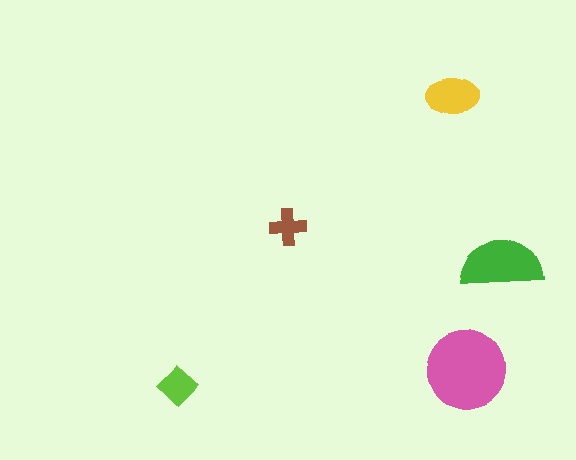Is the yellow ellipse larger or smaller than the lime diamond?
Larger.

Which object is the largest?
The pink circle.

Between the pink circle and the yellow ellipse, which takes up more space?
The pink circle.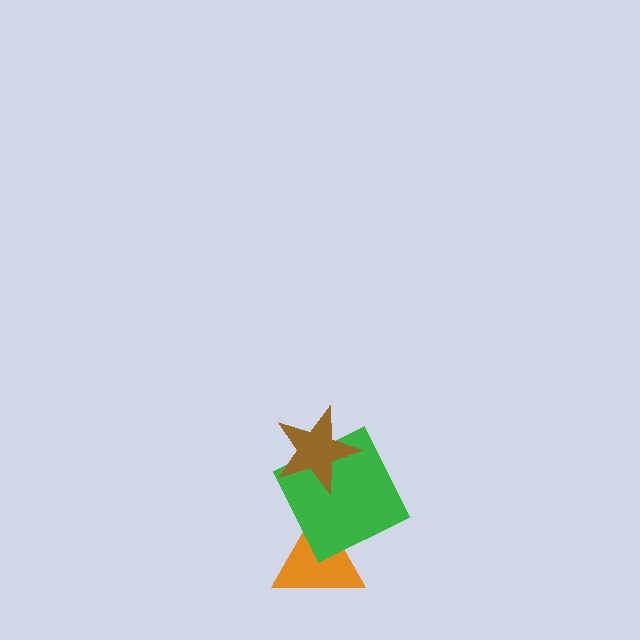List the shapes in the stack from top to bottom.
From top to bottom: the brown star, the green square, the orange triangle.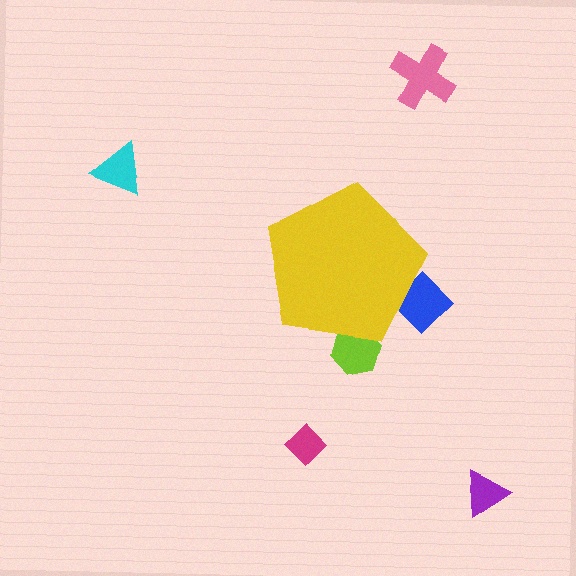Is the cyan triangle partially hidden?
No, the cyan triangle is fully visible.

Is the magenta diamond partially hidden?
No, the magenta diamond is fully visible.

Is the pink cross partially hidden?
No, the pink cross is fully visible.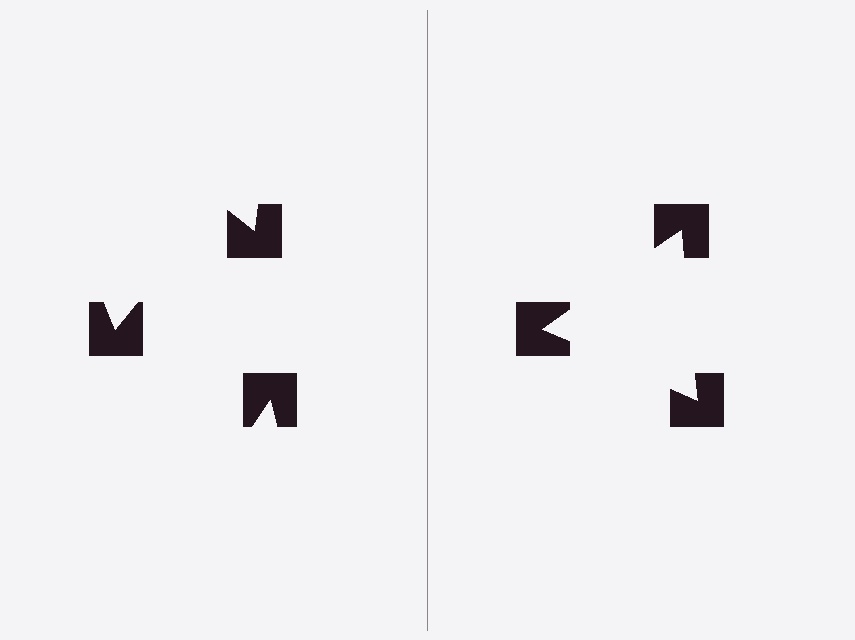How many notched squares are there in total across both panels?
6 — 3 on each side.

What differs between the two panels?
The notched squares are positioned identically on both sides; only the wedge orientations differ. On the right they align to a triangle; on the left they are misaligned.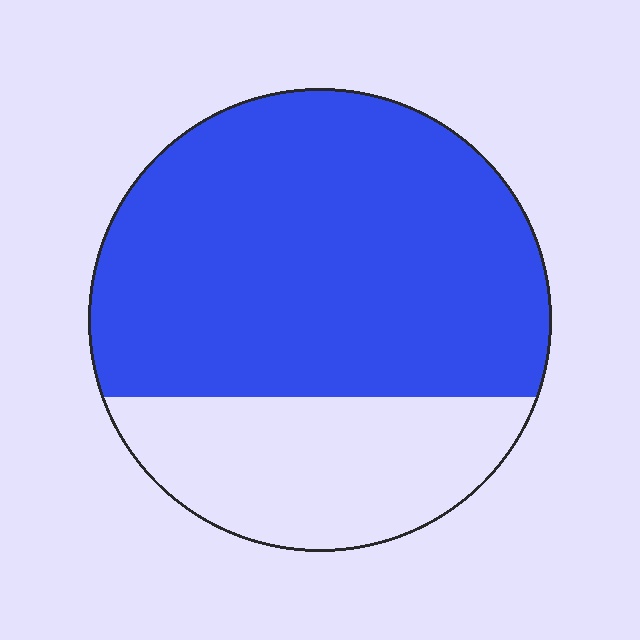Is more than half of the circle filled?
Yes.